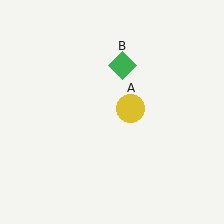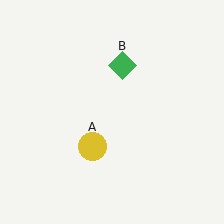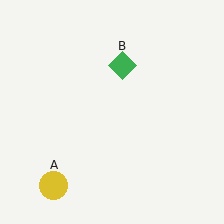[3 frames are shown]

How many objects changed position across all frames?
1 object changed position: yellow circle (object A).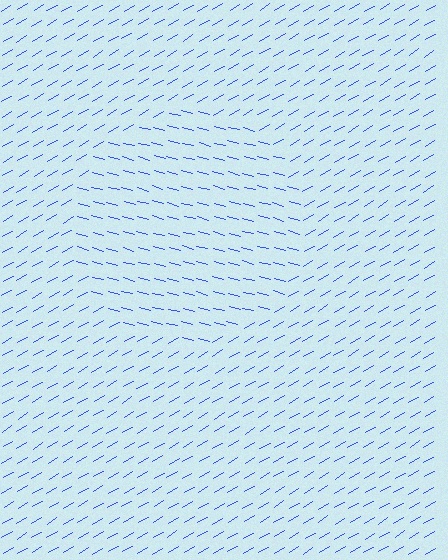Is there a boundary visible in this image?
Yes, there is a texture boundary formed by a change in line orientation.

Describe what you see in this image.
The image is filled with small blue line segments. A circle region in the image has lines oriented differently from the surrounding lines, creating a visible texture boundary.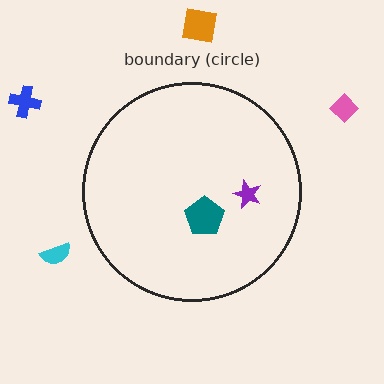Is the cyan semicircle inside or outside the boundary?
Outside.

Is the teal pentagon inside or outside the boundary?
Inside.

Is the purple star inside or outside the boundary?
Inside.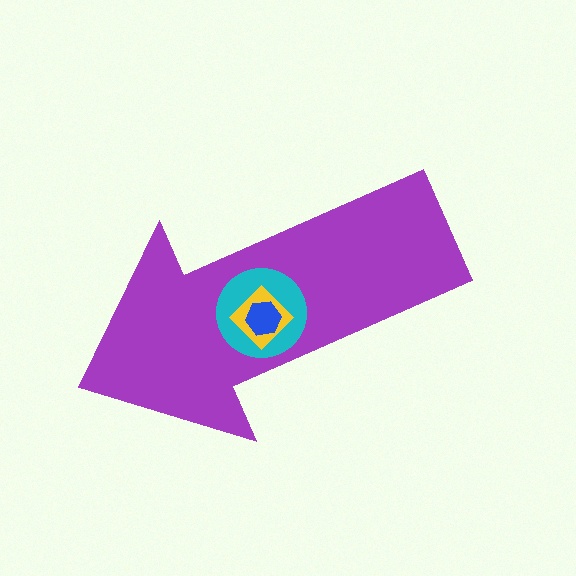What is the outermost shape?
The purple arrow.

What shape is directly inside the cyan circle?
The yellow diamond.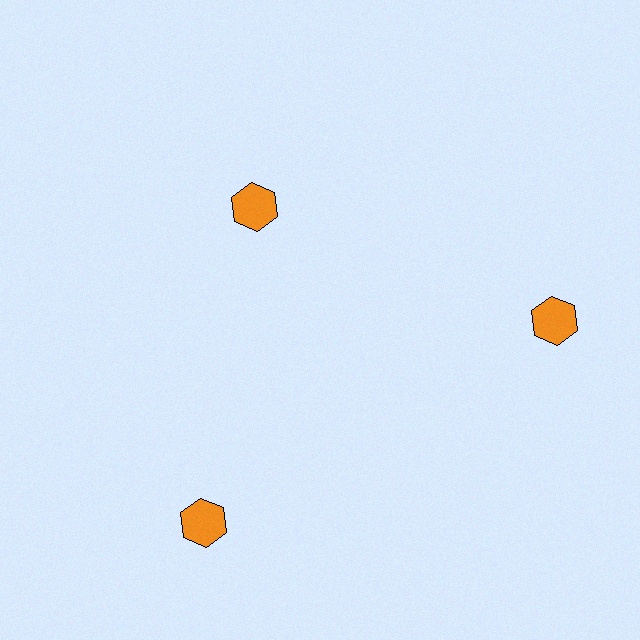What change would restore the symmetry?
The symmetry would be restored by moving it outward, back onto the ring so that all 3 hexagons sit at equal angles and equal distance from the center.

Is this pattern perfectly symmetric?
No. The 3 orange hexagons are arranged in a ring, but one element near the 11 o'clock position is pulled inward toward the center, breaking the 3-fold rotational symmetry.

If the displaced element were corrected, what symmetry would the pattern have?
It would have 3-fold rotational symmetry — the pattern would map onto itself every 120 degrees.